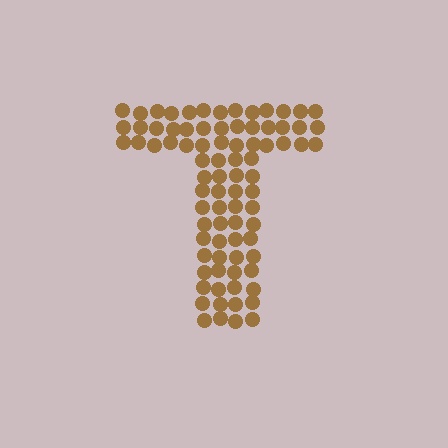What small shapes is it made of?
It is made of small circles.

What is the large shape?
The large shape is the letter T.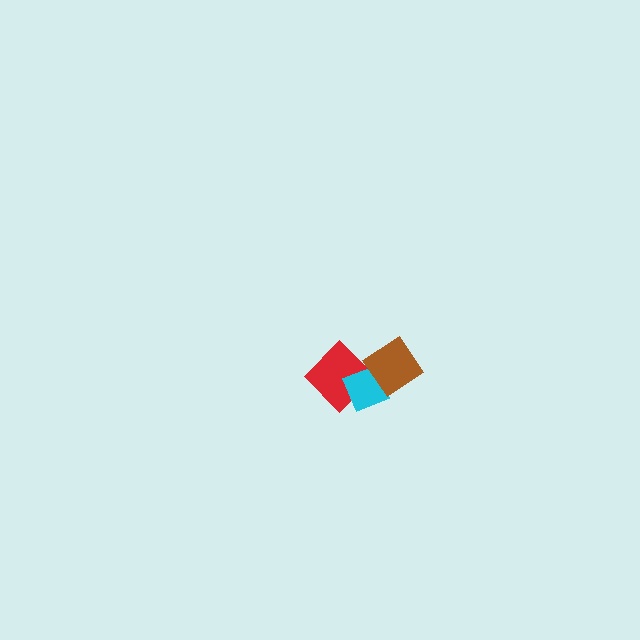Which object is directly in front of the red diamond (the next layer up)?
The cyan diamond is directly in front of the red diamond.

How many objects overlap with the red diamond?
2 objects overlap with the red diamond.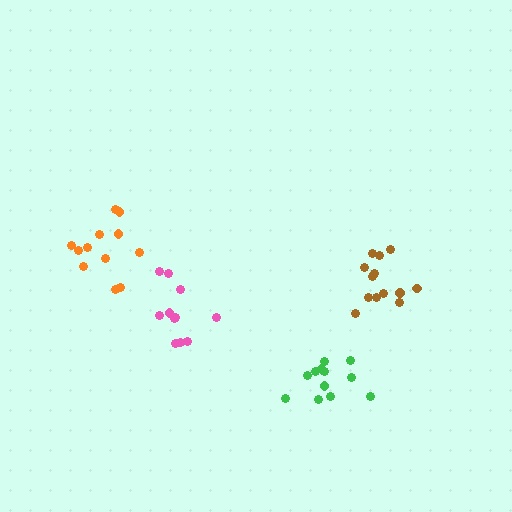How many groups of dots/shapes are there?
There are 4 groups.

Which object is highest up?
The orange cluster is topmost.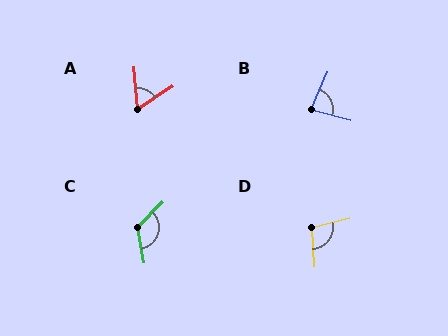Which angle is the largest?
C, at approximately 124 degrees.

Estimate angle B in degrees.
Approximately 81 degrees.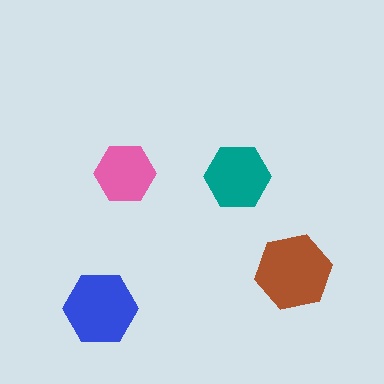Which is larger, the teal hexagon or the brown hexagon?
The brown one.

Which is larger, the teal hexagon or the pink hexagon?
The teal one.